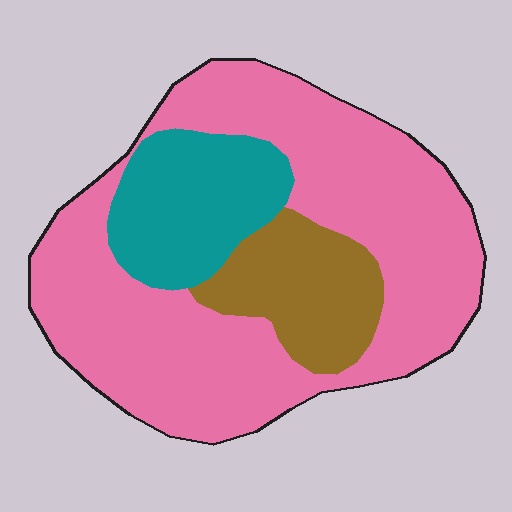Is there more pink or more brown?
Pink.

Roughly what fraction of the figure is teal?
Teal takes up about one sixth (1/6) of the figure.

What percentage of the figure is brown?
Brown takes up less than a quarter of the figure.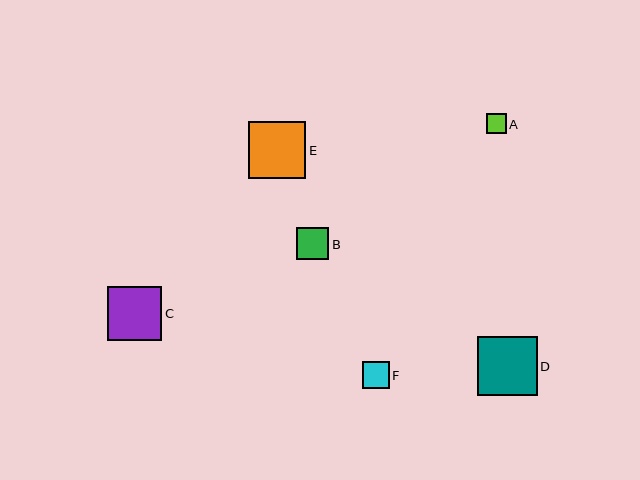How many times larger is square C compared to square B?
Square C is approximately 1.7 times the size of square B.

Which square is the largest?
Square D is the largest with a size of approximately 59 pixels.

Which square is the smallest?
Square A is the smallest with a size of approximately 20 pixels.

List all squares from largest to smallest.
From largest to smallest: D, E, C, B, F, A.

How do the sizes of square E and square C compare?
Square E and square C are approximately the same size.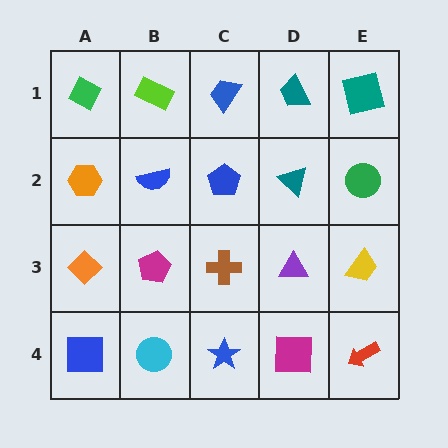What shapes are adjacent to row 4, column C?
A brown cross (row 3, column C), a cyan circle (row 4, column B), a magenta square (row 4, column D).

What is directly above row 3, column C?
A blue pentagon.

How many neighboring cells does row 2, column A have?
3.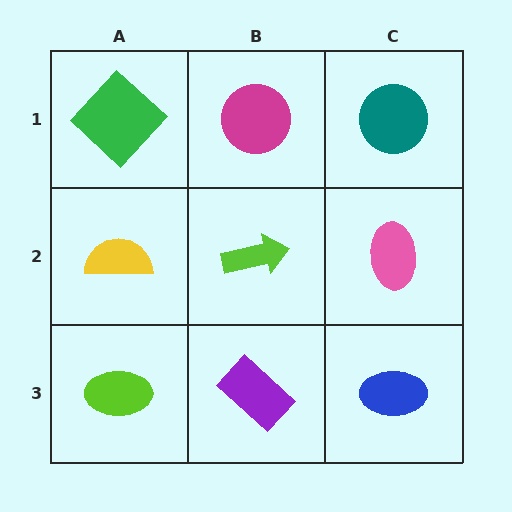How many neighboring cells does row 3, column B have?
3.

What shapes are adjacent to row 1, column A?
A yellow semicircle (row 2, column A), a magenta circle (row 1, column B).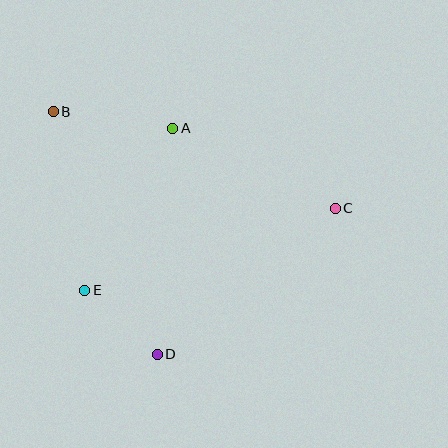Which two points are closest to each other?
Points D and E are closest to each other.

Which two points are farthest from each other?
Points B and C are farthest from each other.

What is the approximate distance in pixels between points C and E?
The distance between C and E is approximately 264 pixels.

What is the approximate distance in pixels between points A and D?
The distance between A and D is approximately 227 pixels.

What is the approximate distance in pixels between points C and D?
The distance between C and D is approximately 231 pixels.